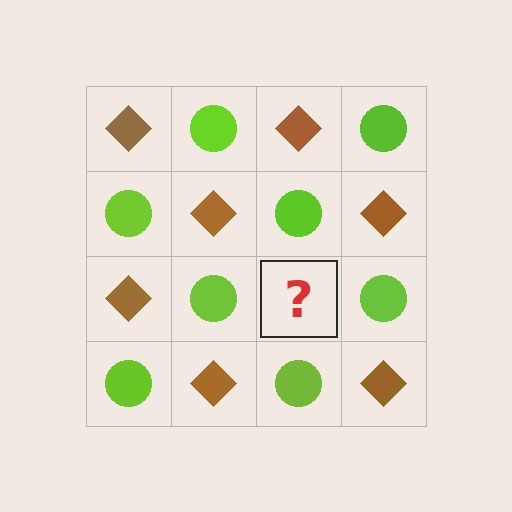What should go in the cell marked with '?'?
The missing cell should contain a brown diamond.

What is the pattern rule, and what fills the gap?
The rule is that it alternates brown diamond and lime circle in a checkerboard pattern. The gap should be filled with a brown diamond.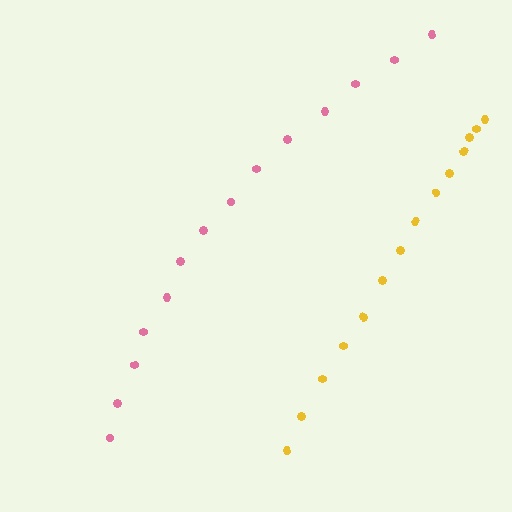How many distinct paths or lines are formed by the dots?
There are 2 distinct paths.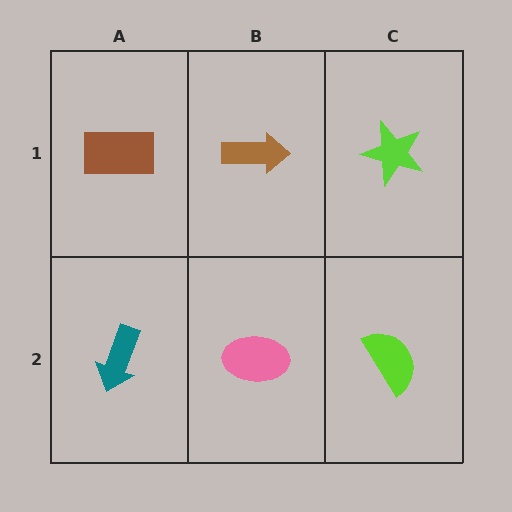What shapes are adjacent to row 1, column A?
A teal arrow (row 2, column A), a brown arrow (row 1, column B).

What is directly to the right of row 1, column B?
A lime star.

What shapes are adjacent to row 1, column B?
A pink ellipse (row 2, column B), a brown rectangle (row 1, column A), a lime star (row 1, column C).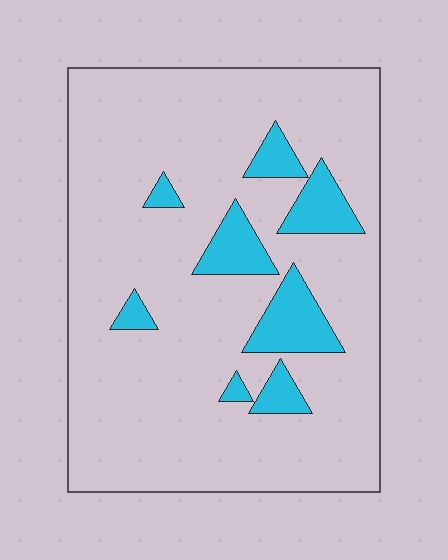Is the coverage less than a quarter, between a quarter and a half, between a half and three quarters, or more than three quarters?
Less than a quarter.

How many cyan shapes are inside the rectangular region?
8.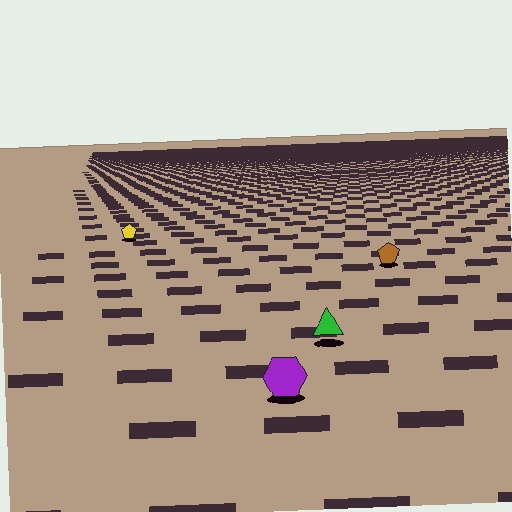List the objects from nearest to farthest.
From nearest to farthest: the purple hexagon, the green triangle, the brown pentagon, the yellow pentagon.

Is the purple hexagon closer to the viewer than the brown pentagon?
Yes. The purple hexagon is closer — you can tell from the texture gradient: the ground texture is coarser near it.